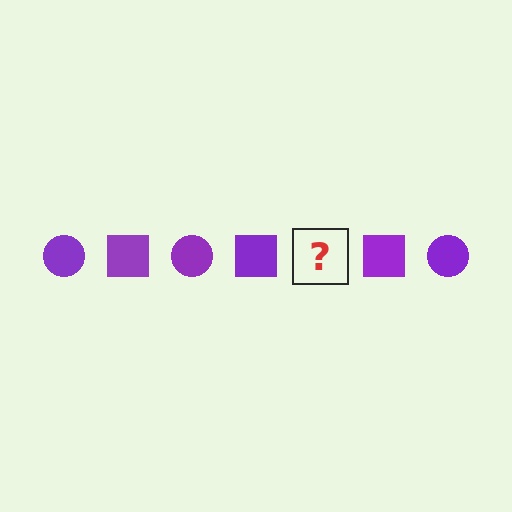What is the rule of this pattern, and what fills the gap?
The rule is that the pattern cycles through circle, square shapes in purple. The gap should be filled with a purple circle.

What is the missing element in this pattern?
The missing element is a purple circle.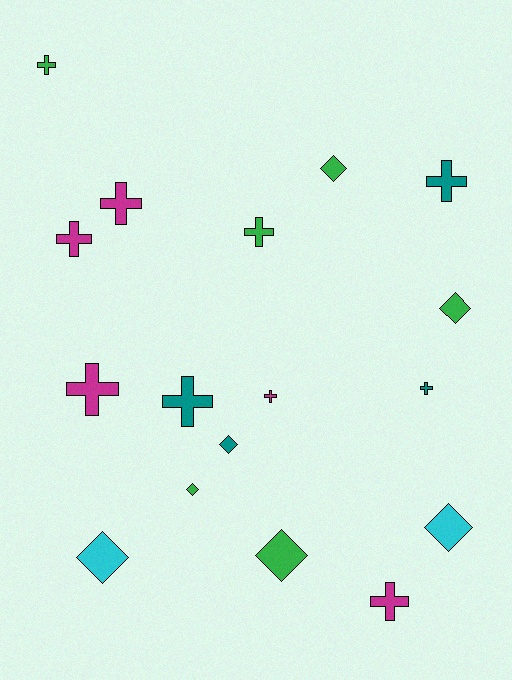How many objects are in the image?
There are 17 objects.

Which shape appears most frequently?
Cross, with 10 objects.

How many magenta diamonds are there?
There are no magenta diamonds.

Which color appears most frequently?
Green, with 6 objects.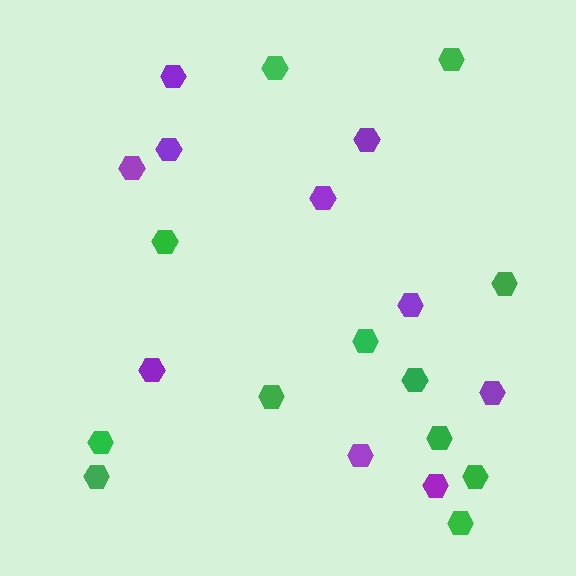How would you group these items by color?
There are 2 groups: one group of green hexagons (12) and one group of purple hexagons (10).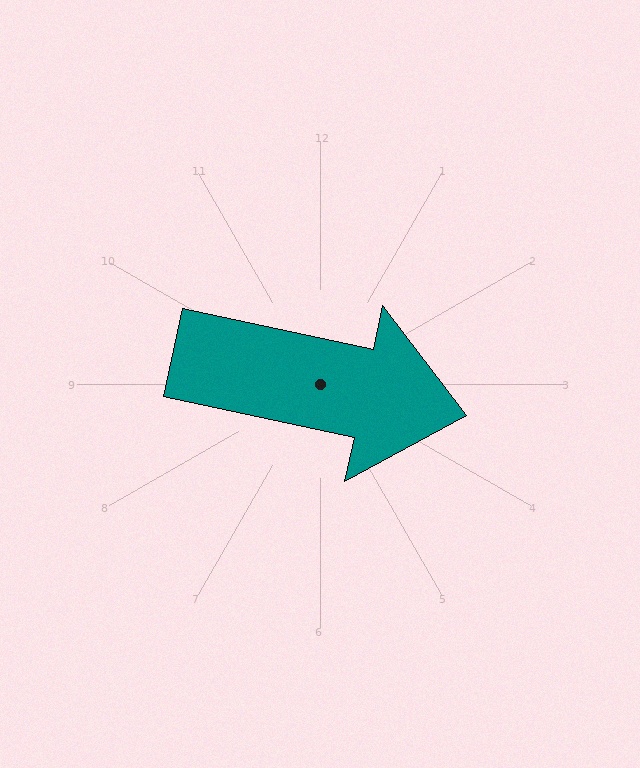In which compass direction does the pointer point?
East.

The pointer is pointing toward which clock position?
Roughly 3 o'clock.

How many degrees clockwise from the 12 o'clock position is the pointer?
Approximately 102 degrees.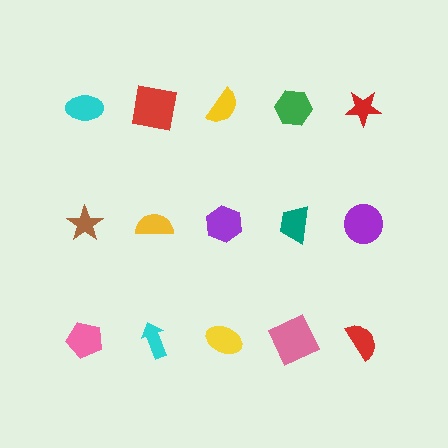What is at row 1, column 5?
A red star.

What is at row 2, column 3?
A purple hexagon.